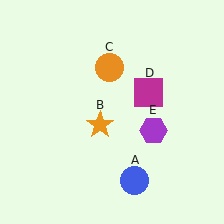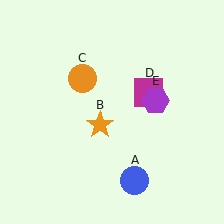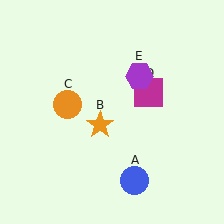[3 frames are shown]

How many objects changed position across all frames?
2 objects changed position: orange circle (object C), purple hexagon (object E).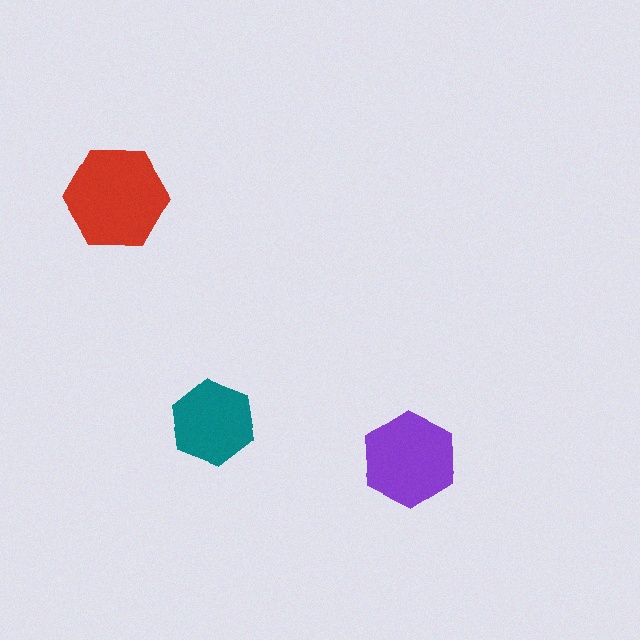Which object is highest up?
The red hexagon is topmost.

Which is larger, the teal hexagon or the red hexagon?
The red one.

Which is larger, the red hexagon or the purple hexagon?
The red one.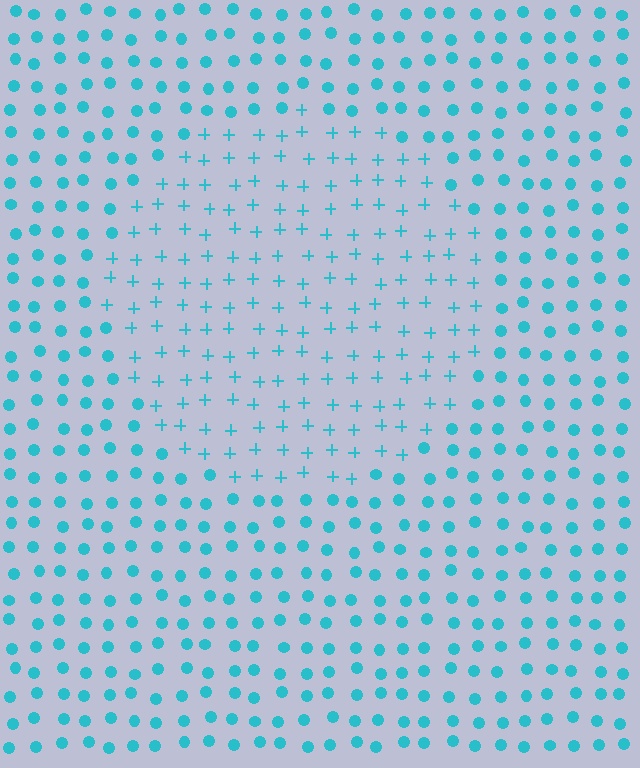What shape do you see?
I see a circle.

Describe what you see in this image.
The image is filled with small cyan elements arranged in a uniform grid. A circle-shaped region contains plus signs, while the surrounding area contains circles. The boundary is defined purely by the change in element shape.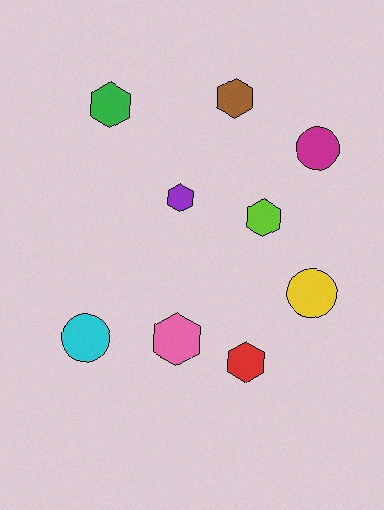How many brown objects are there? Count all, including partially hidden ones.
There is 1 brown object.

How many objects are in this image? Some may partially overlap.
There are 9 objects.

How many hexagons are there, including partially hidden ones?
There are 6 hexagons.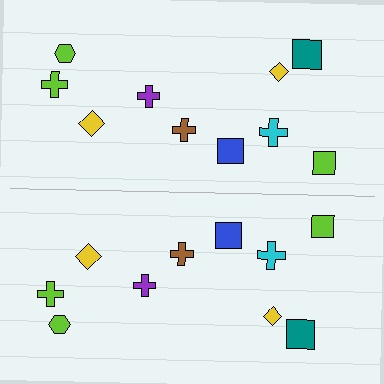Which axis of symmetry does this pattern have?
The pattern has a horizontal axis of symmetry running through the center of the image.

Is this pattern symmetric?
Yes, this pattern has bilateral (reflection) symmetry.